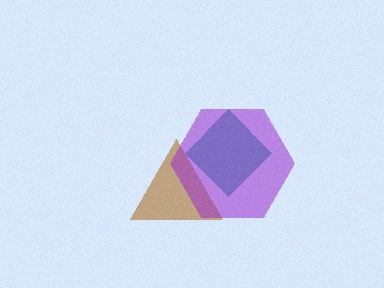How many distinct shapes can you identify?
There are 3 distinct shapes: a brown triangle, a teal diamond, a purple hexagon.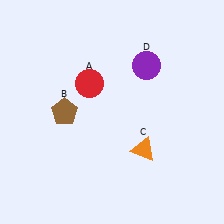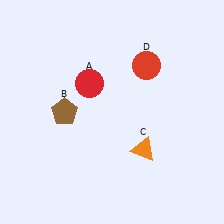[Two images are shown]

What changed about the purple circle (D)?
In Image 1, D is purple. In Image 2, it changed to red.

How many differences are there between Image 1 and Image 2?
There is 1 difference between the two images.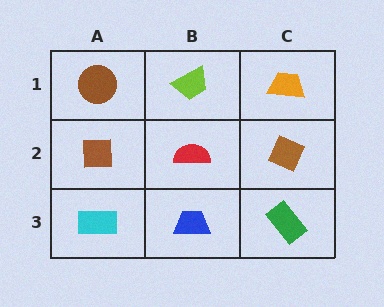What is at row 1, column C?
An orange trapezoid.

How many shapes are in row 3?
3 shapes.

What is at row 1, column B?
A lime trapezoid.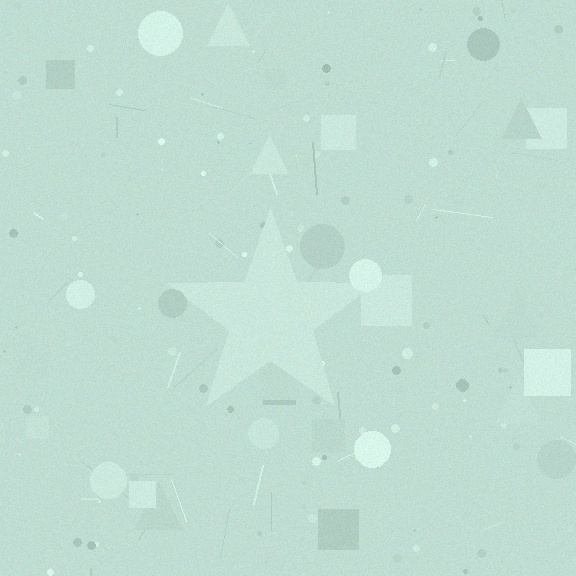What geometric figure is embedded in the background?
A star is embedded in the background.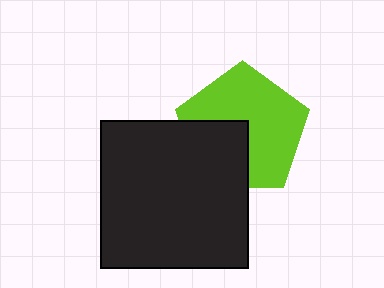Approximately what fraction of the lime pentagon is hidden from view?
Roughly 35% of the lime pentagon is hidden behind the black square.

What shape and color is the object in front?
The object in front is a black square.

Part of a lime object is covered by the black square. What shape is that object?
It is a pentagon.